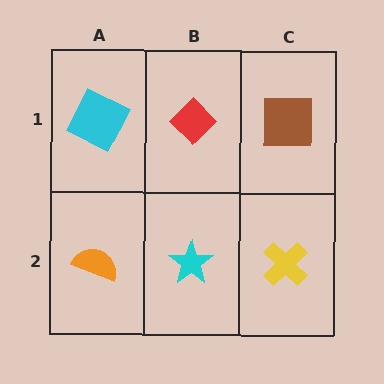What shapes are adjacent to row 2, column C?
A brown square (row 1, column C), a cyan star (row 2, column B).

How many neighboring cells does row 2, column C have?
2.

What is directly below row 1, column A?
An orange semicircle.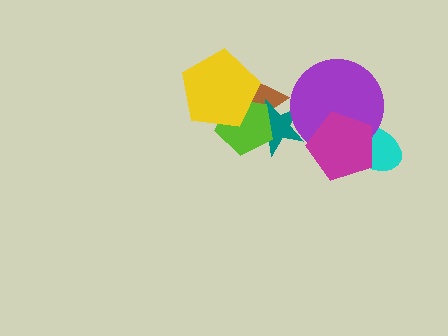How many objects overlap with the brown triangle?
3 objects overlap with the brown triangle.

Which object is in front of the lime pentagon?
The yellow pentagon is in front of the lime pentagon.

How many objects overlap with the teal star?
3 objects overlap with the teal star.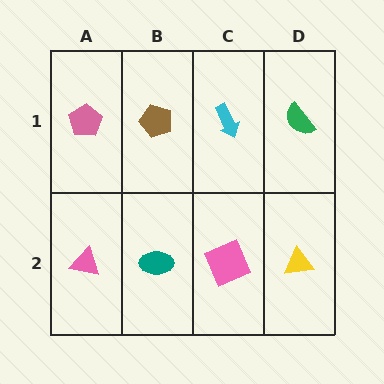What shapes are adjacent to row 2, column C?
A cyan arrow (row 1, column C), a teal ellipse (row 2, column B), a yellow triangle (row 2, column D).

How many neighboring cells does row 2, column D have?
2.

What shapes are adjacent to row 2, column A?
A pink pentagon (row 1, column A), a teal ellipse (row 2, column B).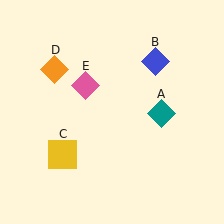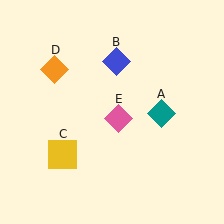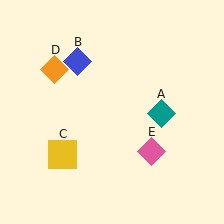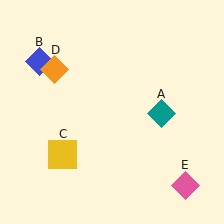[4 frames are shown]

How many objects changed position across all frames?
2 objects changed position: blue diamond (object B), pink diamond (object E).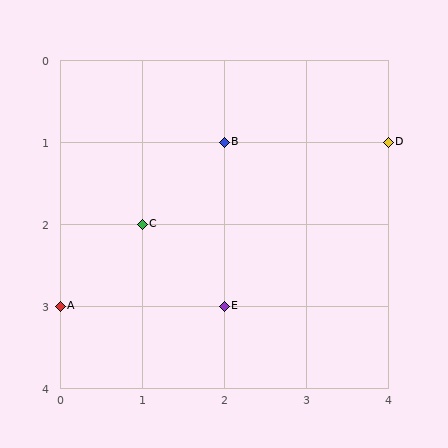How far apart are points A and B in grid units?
Points A and B are 2 columns and 2 rows apart (about 2.8 grid units diagonally).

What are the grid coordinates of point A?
Point A is at grid coordinates (0, 3).